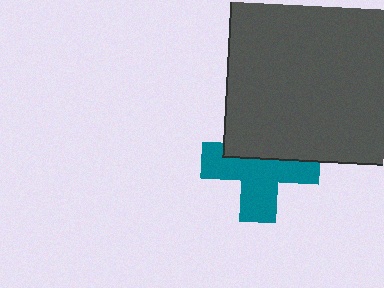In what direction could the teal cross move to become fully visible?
The teal cross could move down. That would shift it out from behind the dark gray rectangle entirely.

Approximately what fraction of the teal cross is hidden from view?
Roughly 39% of the teal cross is hidden behind the dark gray rectangle.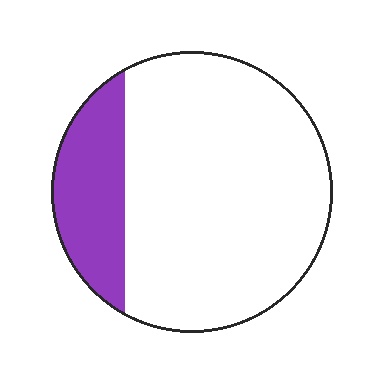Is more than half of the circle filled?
No.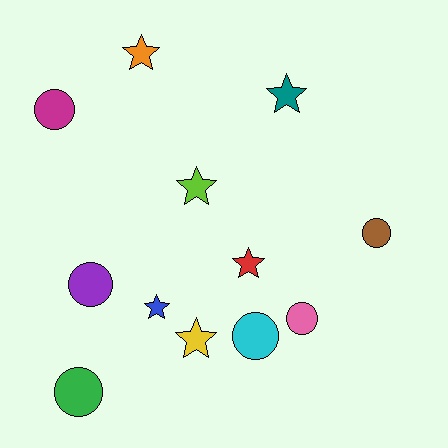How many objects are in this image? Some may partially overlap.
There are 12 objects.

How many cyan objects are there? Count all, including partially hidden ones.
There is 1 cyan object.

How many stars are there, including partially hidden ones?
There are 6 stars.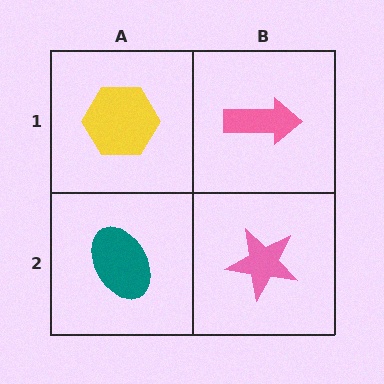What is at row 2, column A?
A teal ellipse.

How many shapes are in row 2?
2 shapes.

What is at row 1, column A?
A yellow hexagon.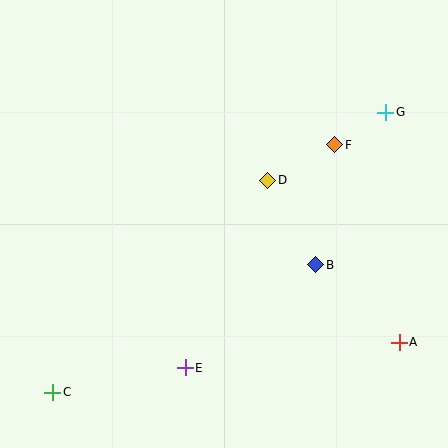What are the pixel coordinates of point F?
Point F is at (335, 145).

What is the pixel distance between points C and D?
The distance between C and D is 302 pixels.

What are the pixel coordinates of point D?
Point D is at (268, 180).